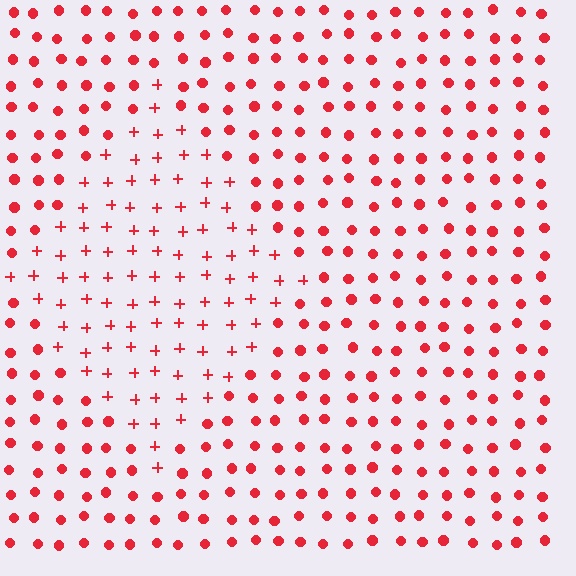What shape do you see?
I see a diamond.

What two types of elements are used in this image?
The image uses plus signs inside the diamond region and circles outside it.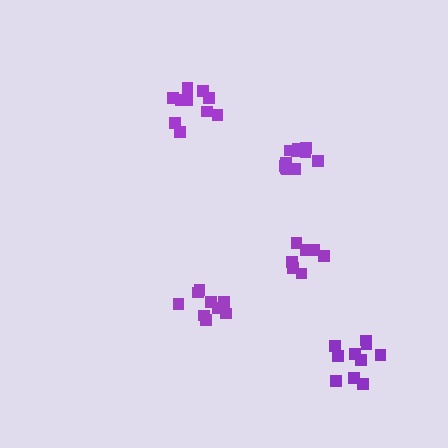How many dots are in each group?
Group 1: 8 dots, Group 2: 9 dots, Group 3: 10 dots, Group 4: 10 dots, Group 5: 12 dots (49 total).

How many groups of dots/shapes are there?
There are 5 groups.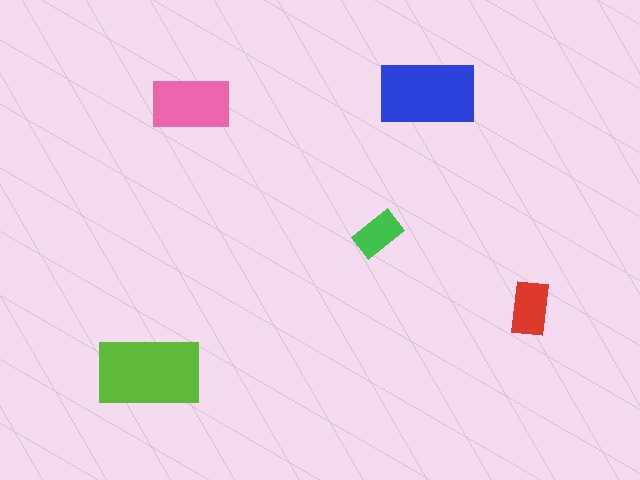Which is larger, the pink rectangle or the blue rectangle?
The blue one.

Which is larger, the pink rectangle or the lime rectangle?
The lime one.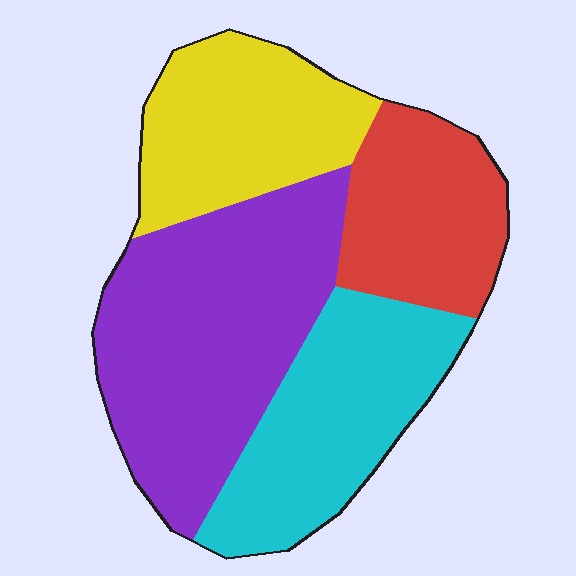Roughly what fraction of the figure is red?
Red covers 18% of the figure.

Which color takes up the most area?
Purple, at roughly 35%.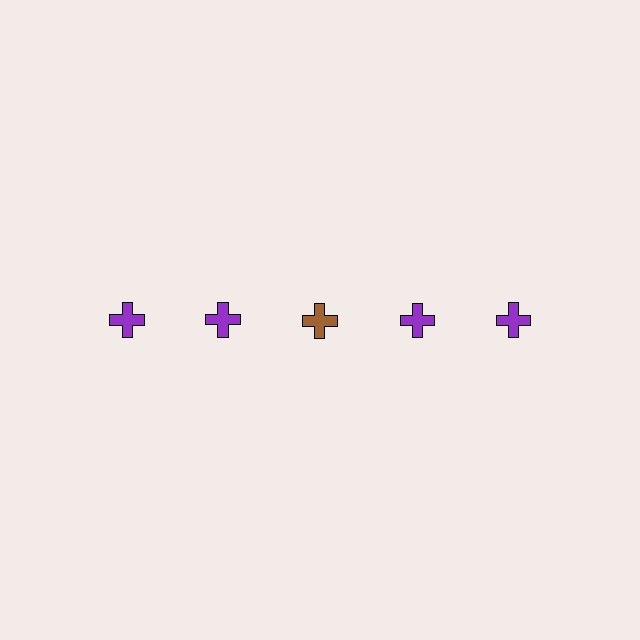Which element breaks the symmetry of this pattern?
The brown cross in the top row, center column breaks the symmetry. All other shapes are purple crosses.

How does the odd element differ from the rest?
It has a different color: brown instead of purple.